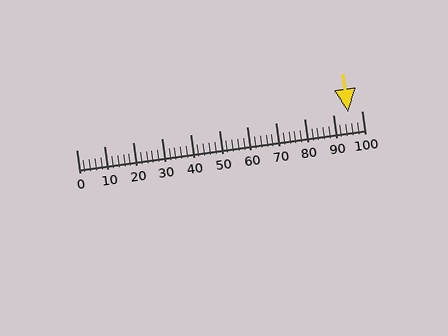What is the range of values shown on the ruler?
The ruler shows values from 0 to 100.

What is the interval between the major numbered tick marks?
The major tick marks are spaced 10 units apart.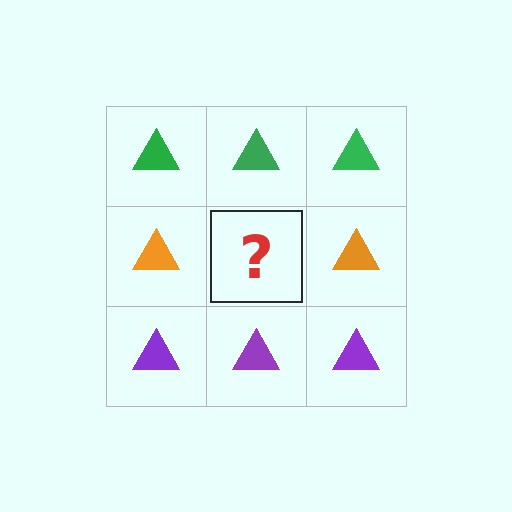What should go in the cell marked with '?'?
The missing cell should contain an orange triangle.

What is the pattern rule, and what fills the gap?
The rule is that each row has a consistent color. The gap should be filled with an orange triangle.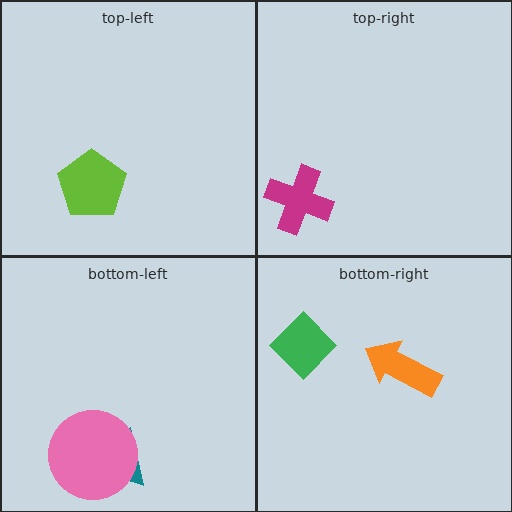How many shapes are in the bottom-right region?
2.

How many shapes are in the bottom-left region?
2.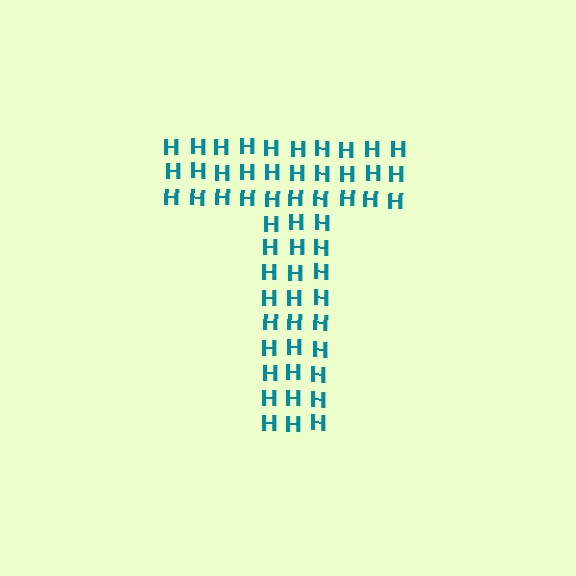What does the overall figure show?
The overall figure shows the letter T.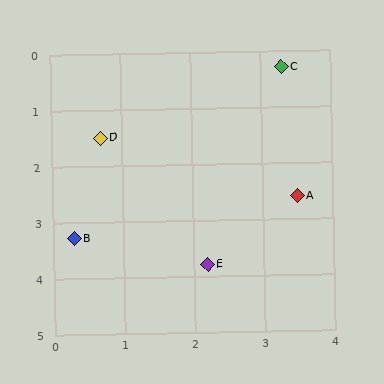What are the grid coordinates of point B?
Point B is at approximately (0.3, 3.3).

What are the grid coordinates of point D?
Point D is at approximately (0.7, 1.5).